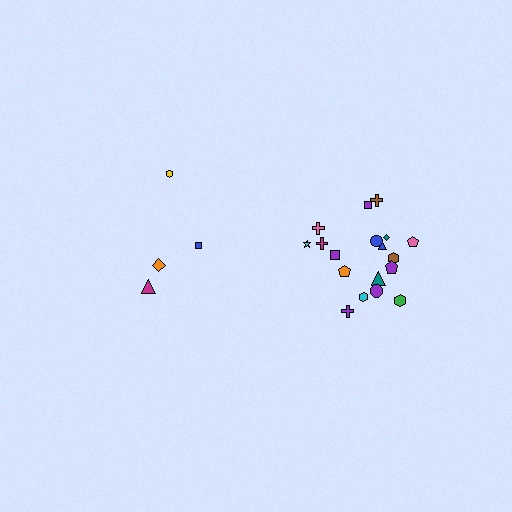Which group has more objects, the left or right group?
The right group.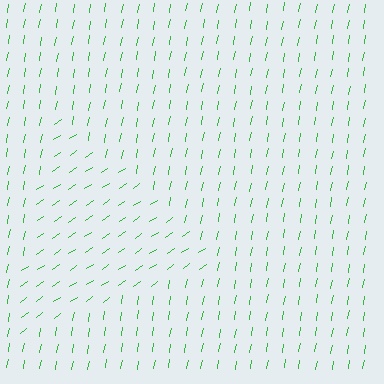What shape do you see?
I see a triangle.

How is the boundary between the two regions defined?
The boundary is defined purely by a change in line orientation (approximately 45 degrees difference). All lines are the same color and thickness.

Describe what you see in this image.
The image is filled with small green line segments. A triangle region in the image has lines oriented differently from the surrounding lines, creating a visible texture boundary.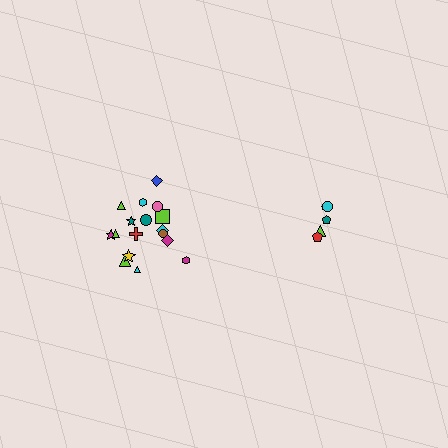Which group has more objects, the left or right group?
The left group.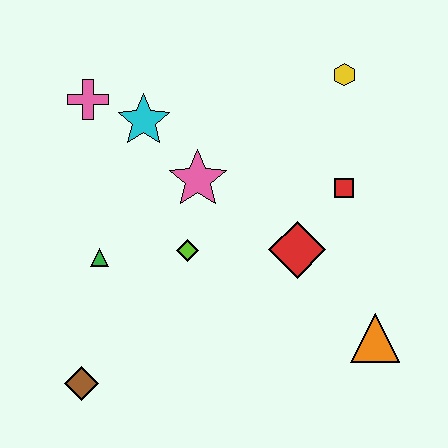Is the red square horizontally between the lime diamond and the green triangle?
No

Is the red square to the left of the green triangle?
No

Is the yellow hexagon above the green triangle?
Yes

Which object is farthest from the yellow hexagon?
The brown diamond is farthest from the yellow hexagon.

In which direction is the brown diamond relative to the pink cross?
The brown diamond is below the pink cross.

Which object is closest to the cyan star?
The pink cross is closest to the cyan star.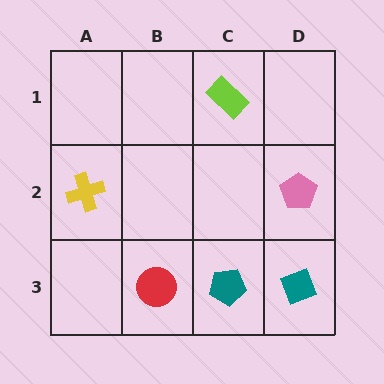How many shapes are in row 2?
2 shapes.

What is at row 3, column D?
A teal diamond.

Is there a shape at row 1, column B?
No, that cell is empty.